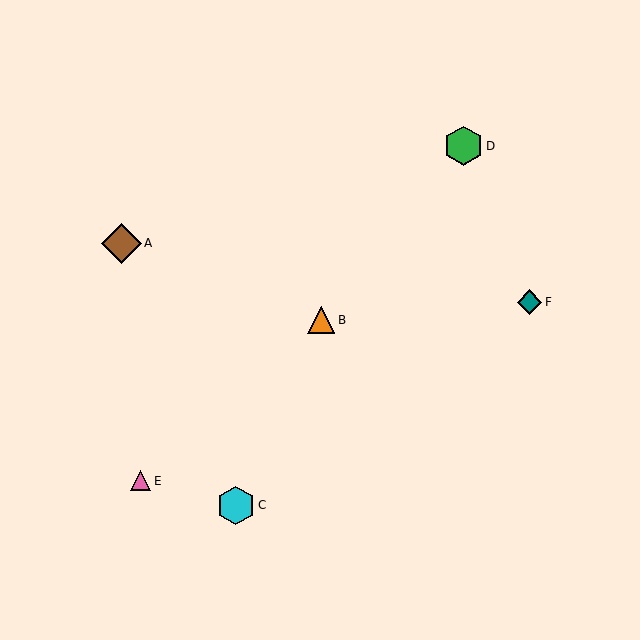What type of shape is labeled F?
Shape F is a teal diamond.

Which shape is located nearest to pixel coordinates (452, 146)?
The green hexagon (labeled D) at (463, 146) is nearest to that location.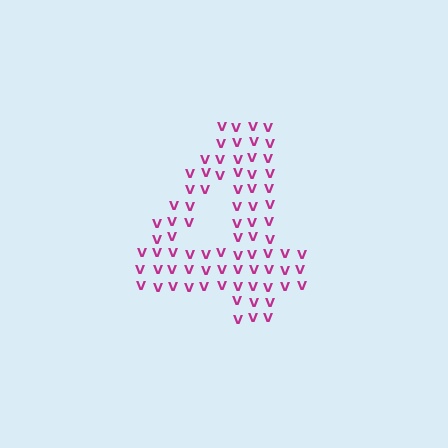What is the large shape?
The large shape is the digit 4.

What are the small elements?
The small elements are letter V's.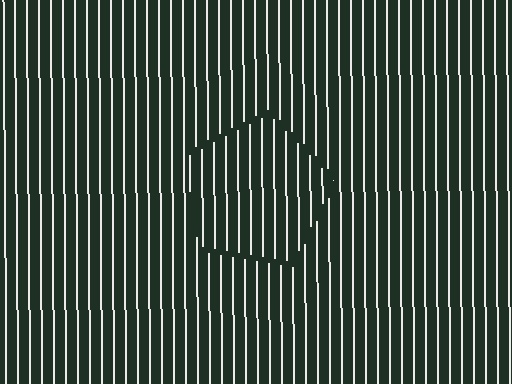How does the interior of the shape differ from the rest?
The interior of the shape contains the same grating, shifted by half a period — the contour is defined by the phase discontinuity where line-ends from the inner and outer gratings abut.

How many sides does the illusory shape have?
5 sides — the line-ends trace a pentagon.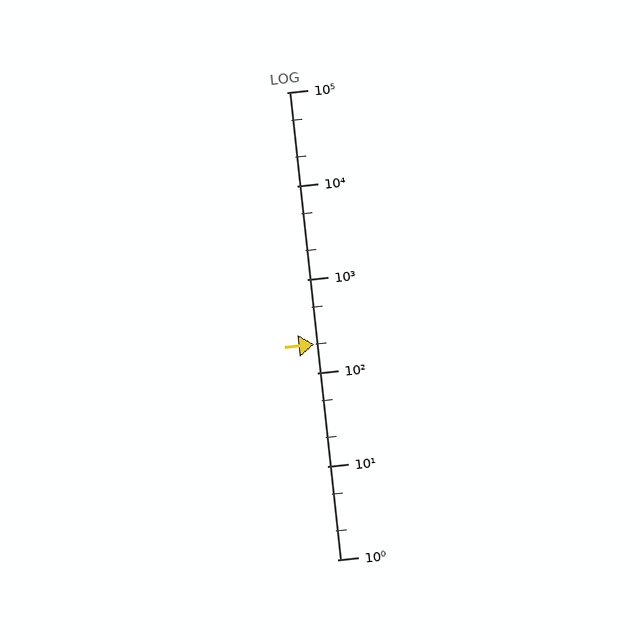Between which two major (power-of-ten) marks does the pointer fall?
The pointer is between 100 and 1000.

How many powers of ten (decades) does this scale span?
The scale spans 5 decades, from 1 to 100000.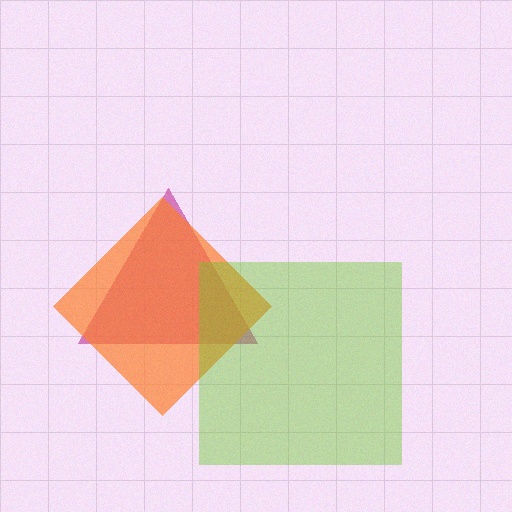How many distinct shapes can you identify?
There are 3 distinct shapes: a magenta triangle, an orange diamond, a lime square.